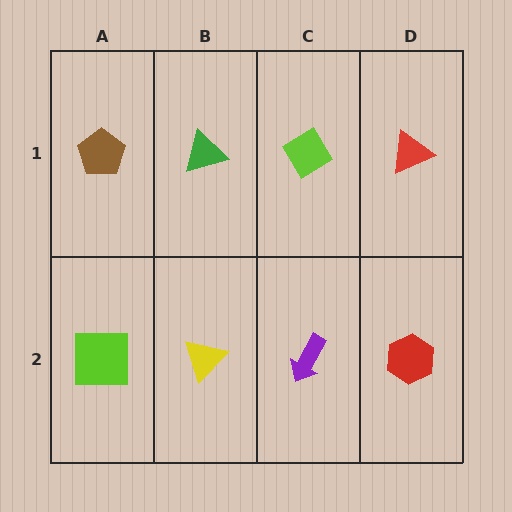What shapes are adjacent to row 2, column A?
A brown pentagon (row 1, column A), a yellow triangle (row 2, column B).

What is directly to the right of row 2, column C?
A red hexagon.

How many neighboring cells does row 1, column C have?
3.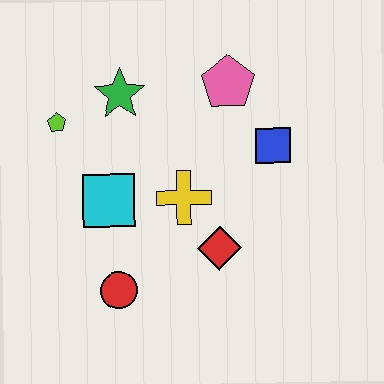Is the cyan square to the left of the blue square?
Yes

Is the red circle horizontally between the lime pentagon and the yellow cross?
Yes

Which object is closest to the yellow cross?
The red diamond is closest to the yellow cross.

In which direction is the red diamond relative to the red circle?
The red diamond is to the right of the red circle.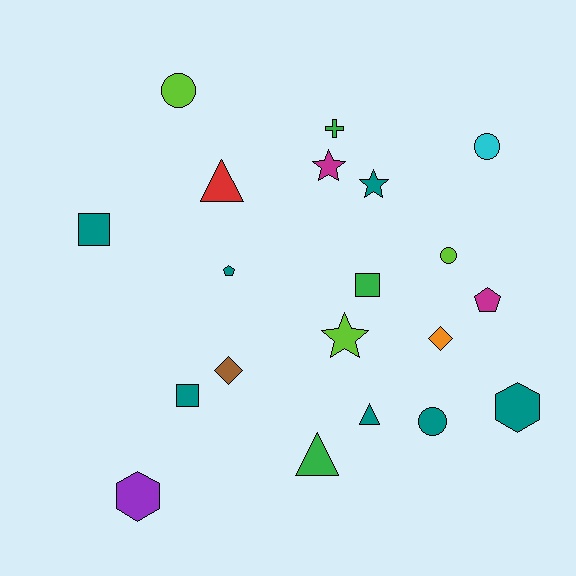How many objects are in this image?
There are 20 objects.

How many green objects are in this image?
There are 3 green objects.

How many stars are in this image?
There are 3 stars.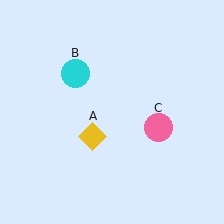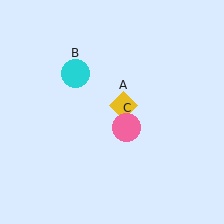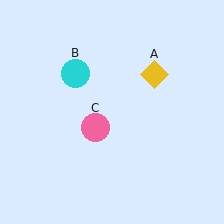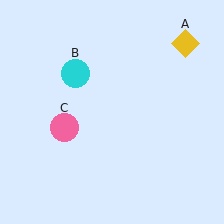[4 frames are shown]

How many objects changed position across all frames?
2 objects changed position: yellow diamond (object A), pink circle (object C).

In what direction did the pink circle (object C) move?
The pink circle (object C) moved left.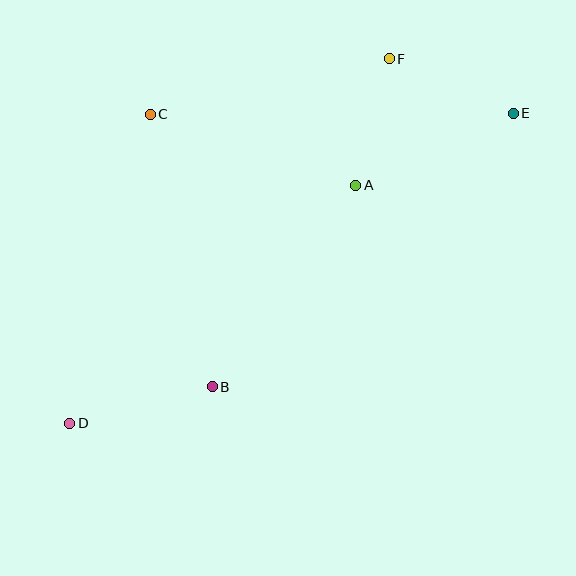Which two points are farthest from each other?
Points D and E are farthest from each other.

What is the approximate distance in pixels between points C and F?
The distance between C and F is approximately 245 pixels.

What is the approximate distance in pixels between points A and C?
The distance between A and C is approximately 217 pixels.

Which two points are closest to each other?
Points A and F are closest to each other.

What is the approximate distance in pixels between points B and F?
The distance between B and F is approximately 373 pixels.